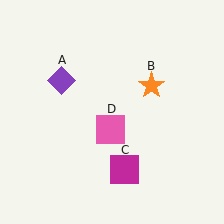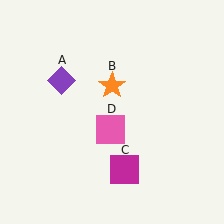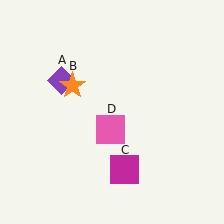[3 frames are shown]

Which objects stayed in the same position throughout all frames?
Purple diamond (object A) and magenta square (object C) and pink square (object D) remained stationary.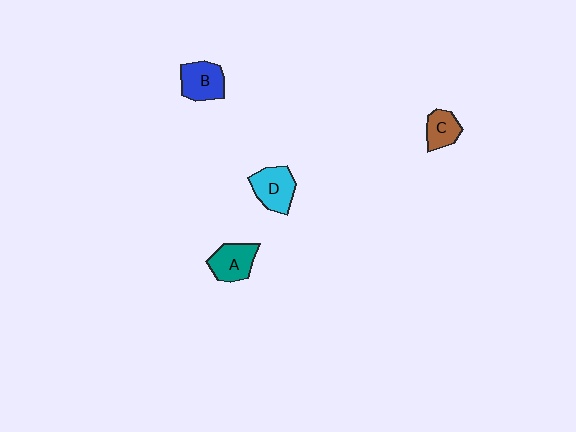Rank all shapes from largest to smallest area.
From largest to smallest: D (cyan), B (blue), A (teal), C (brown).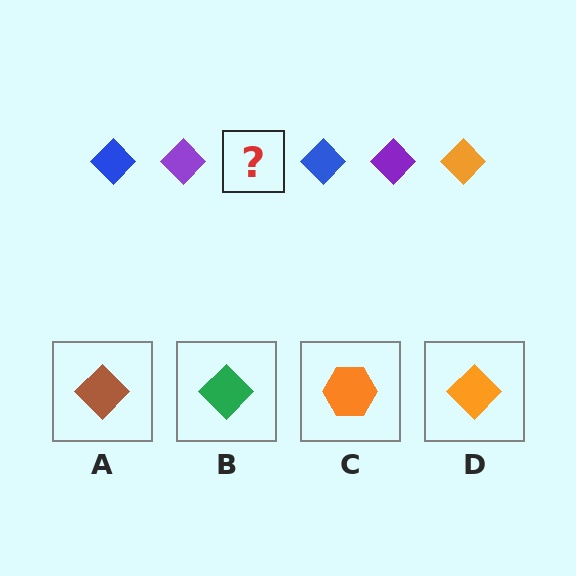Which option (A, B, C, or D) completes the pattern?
D.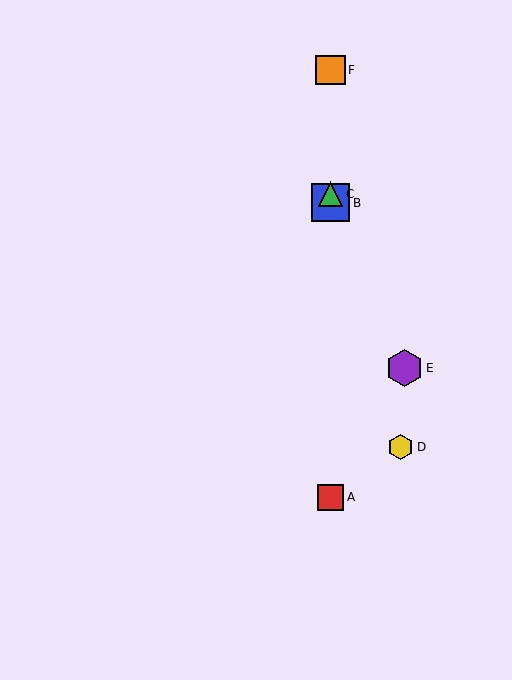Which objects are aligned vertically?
Objects A, B, C, F are aligned vertically.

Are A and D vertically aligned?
No, A is at x≈330 and D is at x≈401.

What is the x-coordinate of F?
Object F is at x≈330.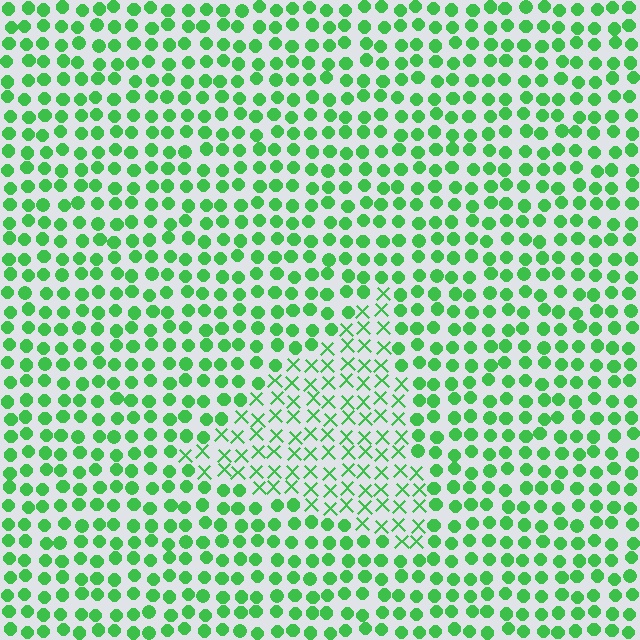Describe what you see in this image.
The image is filled with small green elements arranged in a uniform grid. A triangle-shaped region contains X marks, while the surrounding area contains circles. The boundary is defined purely by the change in element shape.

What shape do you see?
I see a triangle.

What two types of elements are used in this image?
The image uses X marks inside the triangle region and circles outside it.